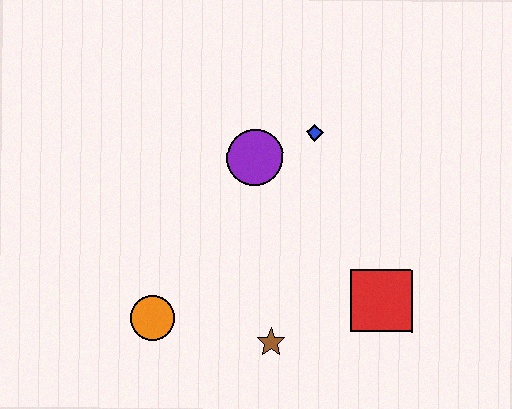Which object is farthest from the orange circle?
The blue diamond is farthest from the orange circle.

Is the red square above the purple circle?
No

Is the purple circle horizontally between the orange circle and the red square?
Yes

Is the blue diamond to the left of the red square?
Yes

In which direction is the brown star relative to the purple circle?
The brown star is below the purple circle.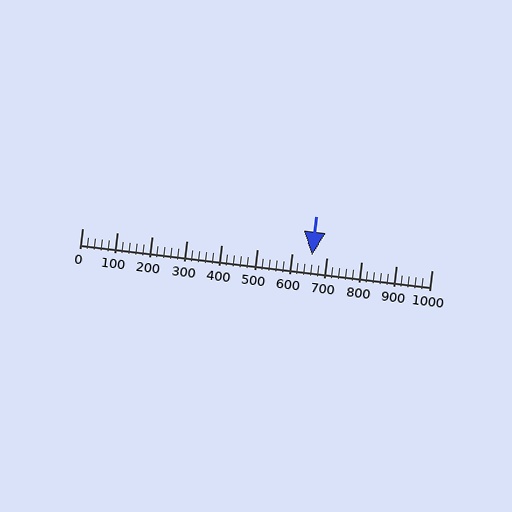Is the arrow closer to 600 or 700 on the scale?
The arrow is closer to 700.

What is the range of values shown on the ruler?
The ruler shows values from 0 to 1000.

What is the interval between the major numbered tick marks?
The major tick marks are spaced 100 units apart.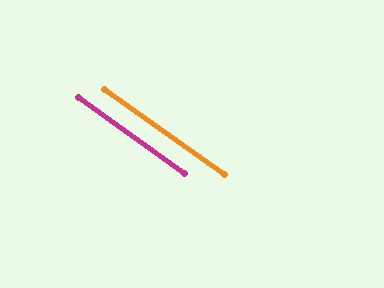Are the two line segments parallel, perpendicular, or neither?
Parallel — their directions differ by only 0.2°.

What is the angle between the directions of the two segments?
Approximately 0 degrees.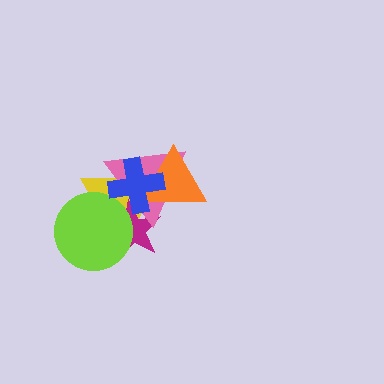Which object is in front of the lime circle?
The pink triangle is in front of the lime circle.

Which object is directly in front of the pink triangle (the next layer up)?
The orange triangle is directly in front of the pink triangle.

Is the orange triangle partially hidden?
Yes, it is partially covered by another shape.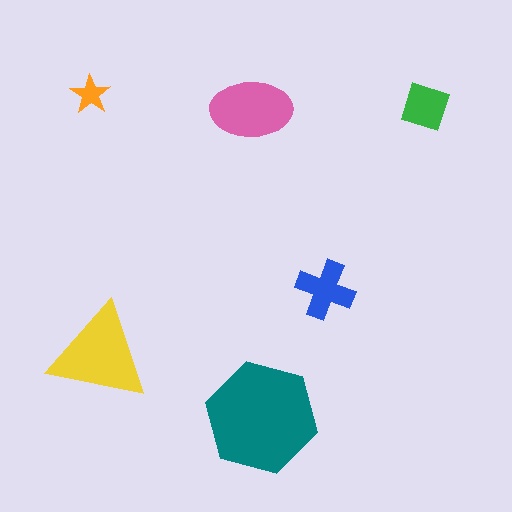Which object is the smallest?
The orange star.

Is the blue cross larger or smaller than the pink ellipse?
Smaller.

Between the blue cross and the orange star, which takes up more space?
The blue cross.